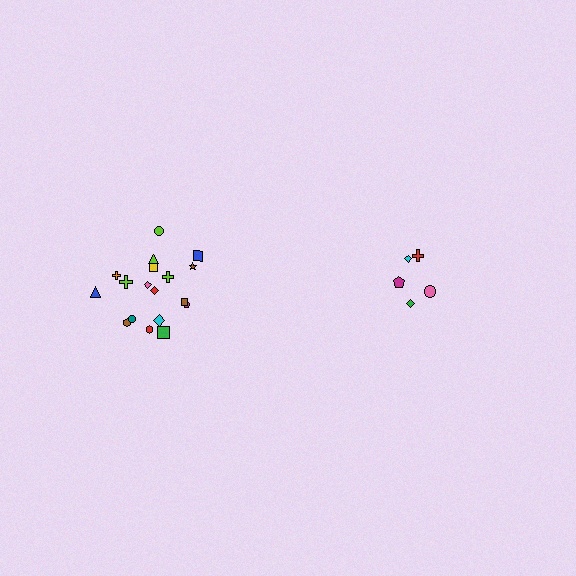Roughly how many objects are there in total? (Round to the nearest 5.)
Roughly 25 objects in total.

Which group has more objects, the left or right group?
The left group.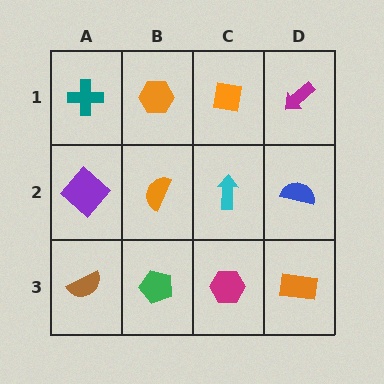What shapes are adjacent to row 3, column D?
A blue semicircle (row 2, column D), a magenta hexagon (row 3, column C).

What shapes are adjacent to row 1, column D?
A blue semicircle (row 2, column D), an orange square (row 1, column C).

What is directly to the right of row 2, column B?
A cyan arrow.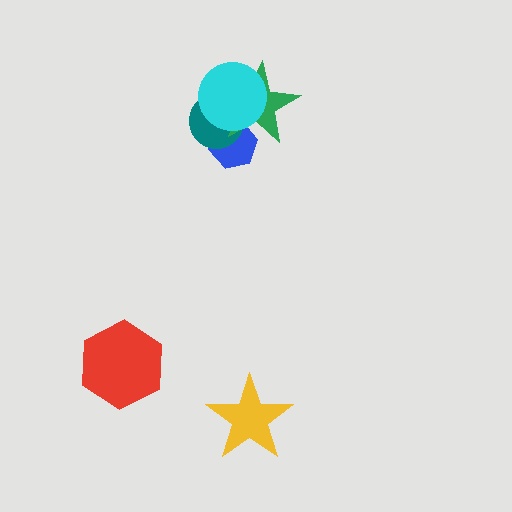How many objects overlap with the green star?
3 objects overlap with the green star.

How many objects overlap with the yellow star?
0 objects overlap with the yellow star.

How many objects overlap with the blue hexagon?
3 objects overlap with the blue hexagon.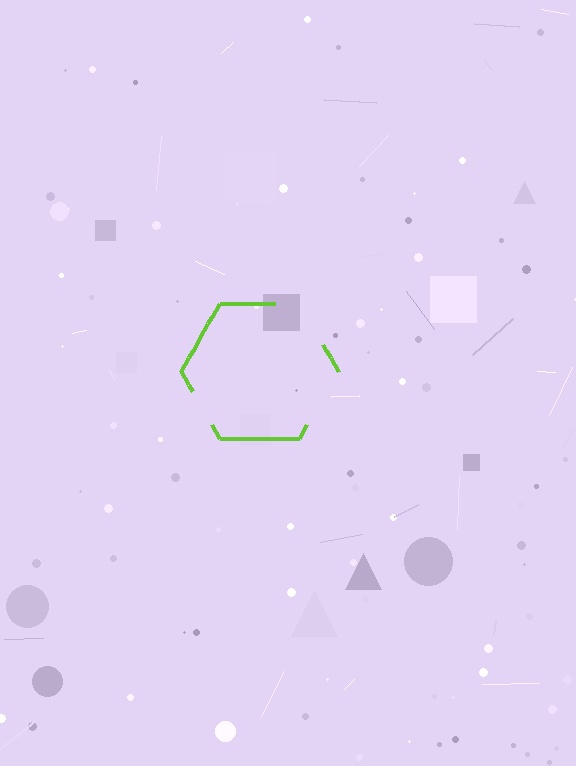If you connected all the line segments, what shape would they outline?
They would outline a hexagon.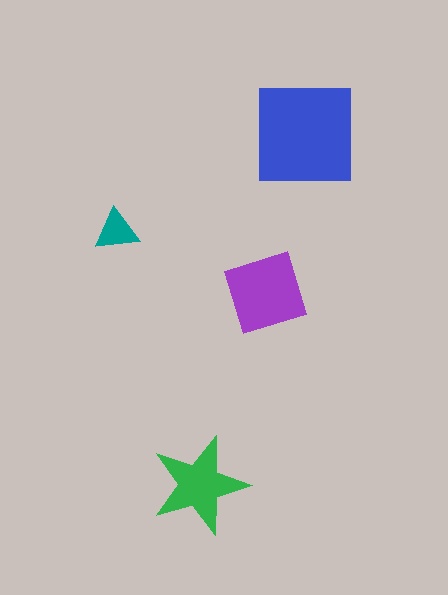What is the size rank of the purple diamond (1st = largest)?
2nd.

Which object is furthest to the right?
The blue square is rightmost.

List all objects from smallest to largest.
The teal triangle, the green star, the purple diamond, the blue square.